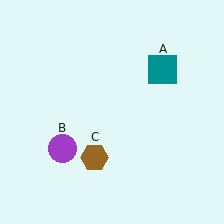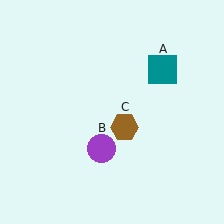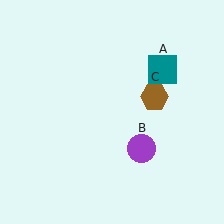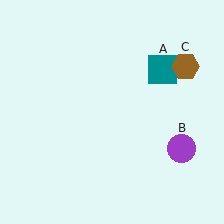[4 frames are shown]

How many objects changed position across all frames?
2 objects changed position: purple circle (object B), brown hexagon (object C).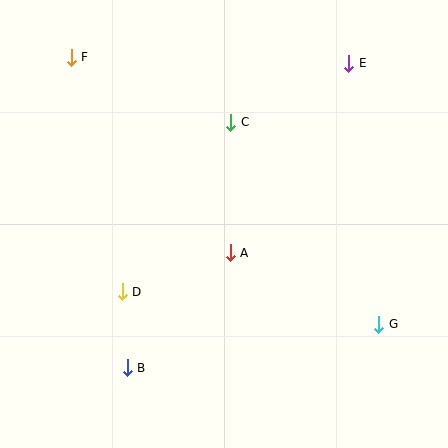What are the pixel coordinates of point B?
Point B is at (127, 368).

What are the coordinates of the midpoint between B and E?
The midpoint between B and E is at (238, 215).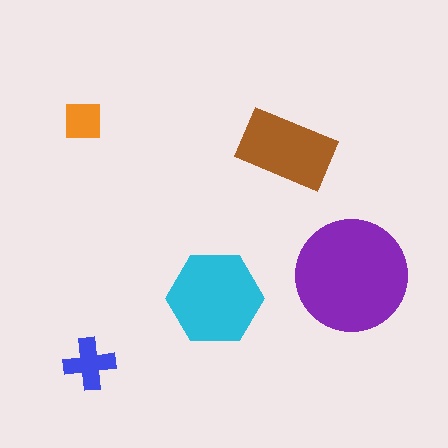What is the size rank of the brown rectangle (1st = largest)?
3rd.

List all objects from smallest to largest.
The orange square, the blue cross, the brown rectangle, the cyan hexagon, the purple circle.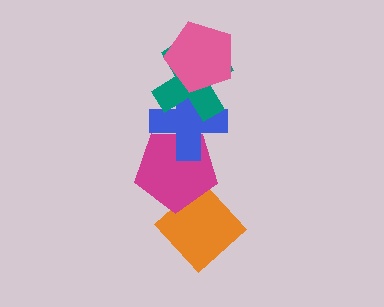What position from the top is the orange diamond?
The orange diamond is 5th from the top.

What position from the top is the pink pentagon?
The pink pentagon is 1st from the top.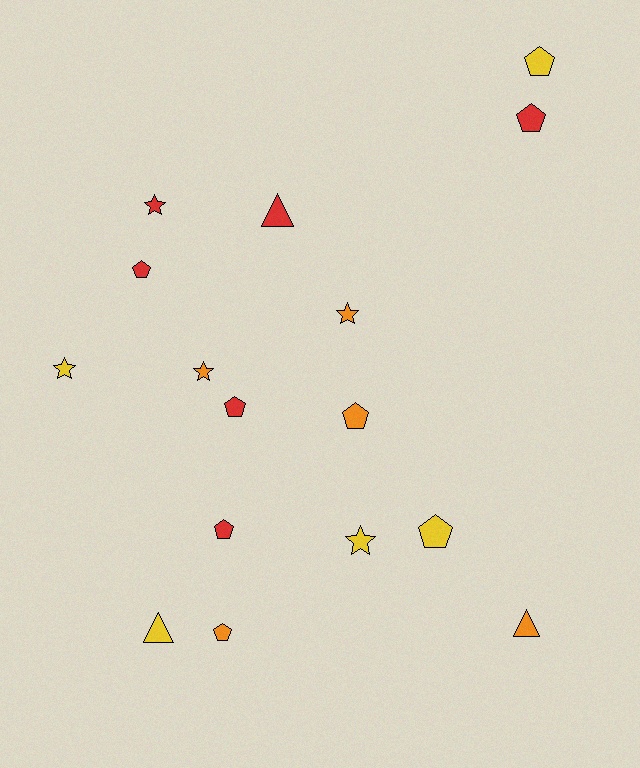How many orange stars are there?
There are 2 orange stars.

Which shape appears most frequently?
Pentagon, with 8 objects.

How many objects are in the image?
There are 16 objects.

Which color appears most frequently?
Red, with 6 objects.